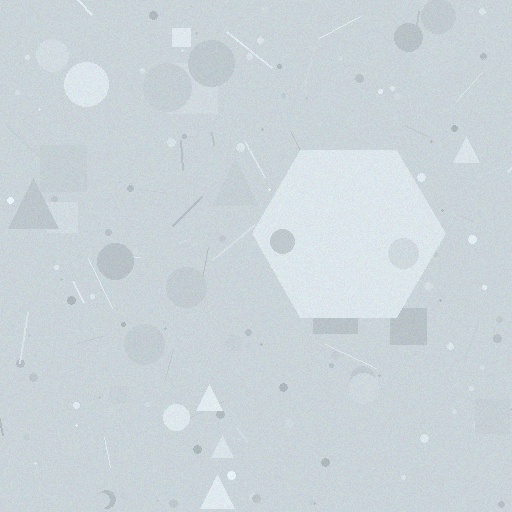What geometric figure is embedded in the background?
A hexagon is embedded in the background.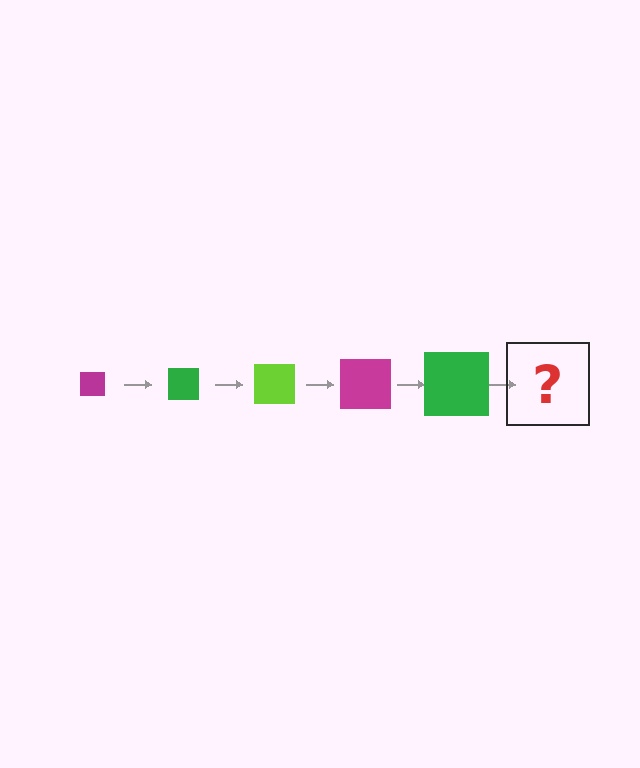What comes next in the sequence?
The next element should be a lime square, larger than the previous one.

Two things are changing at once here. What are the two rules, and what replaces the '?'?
The two rules are that the square grows larger each step and the color cycles through magenta, green, and lime. The '?' should be a lime square, larger than the previous one.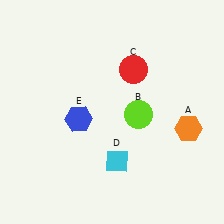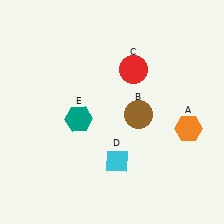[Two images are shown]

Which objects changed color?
B changed from lime to brown. E changed from blue to teal.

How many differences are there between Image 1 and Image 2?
There are 2 differences between the two images.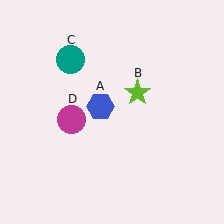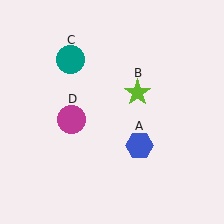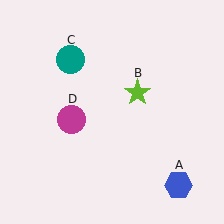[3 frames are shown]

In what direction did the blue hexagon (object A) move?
The blue hexagon (object A) moved down and to the right.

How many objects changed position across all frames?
1 object changed position: blue hexagon (object A).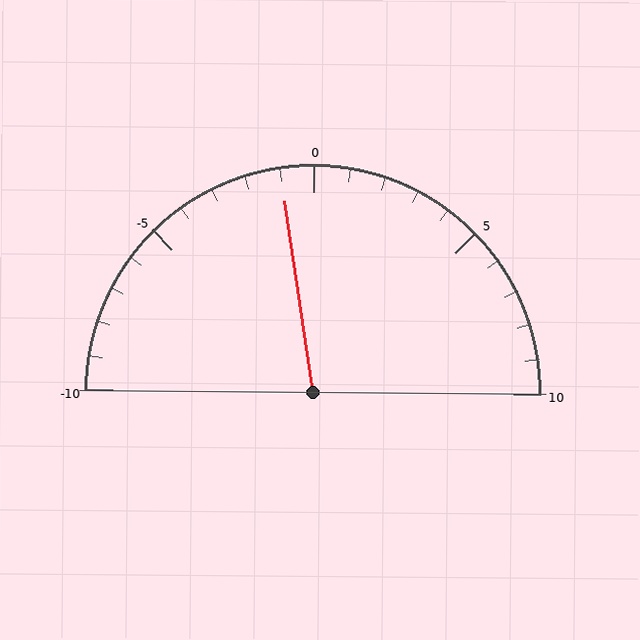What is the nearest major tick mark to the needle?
The nearest major tick mark is 0.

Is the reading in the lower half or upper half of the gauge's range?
The reading is in the lower half of the range (-10 to 10).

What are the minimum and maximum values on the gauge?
The gauge ranges from -10 to 10.